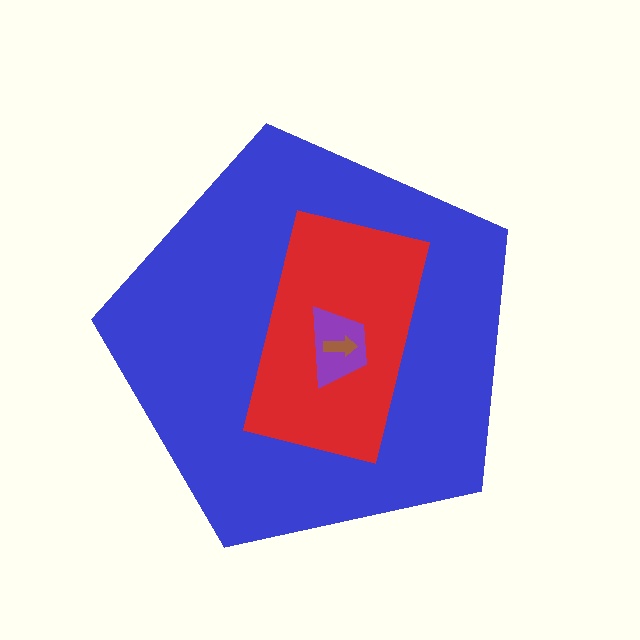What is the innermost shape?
The brown arrow.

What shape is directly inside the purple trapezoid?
The brown arrow.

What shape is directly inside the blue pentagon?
The red rectangle.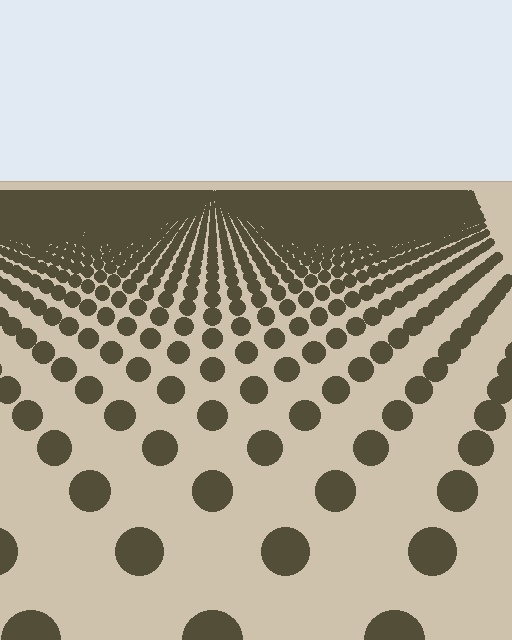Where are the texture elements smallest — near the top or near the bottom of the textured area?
Near the top.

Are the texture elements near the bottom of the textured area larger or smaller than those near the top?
Larger. Near the bottom, elements are closer to the viewer and appear at a bigger on-screen size.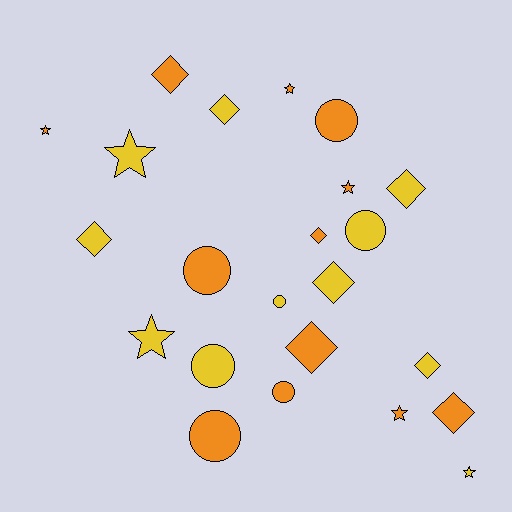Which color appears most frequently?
Orange, with 12 objects.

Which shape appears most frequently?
Diamond, with 9 objects.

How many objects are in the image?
There are 23 objects.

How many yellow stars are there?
There are 3 yellow stars.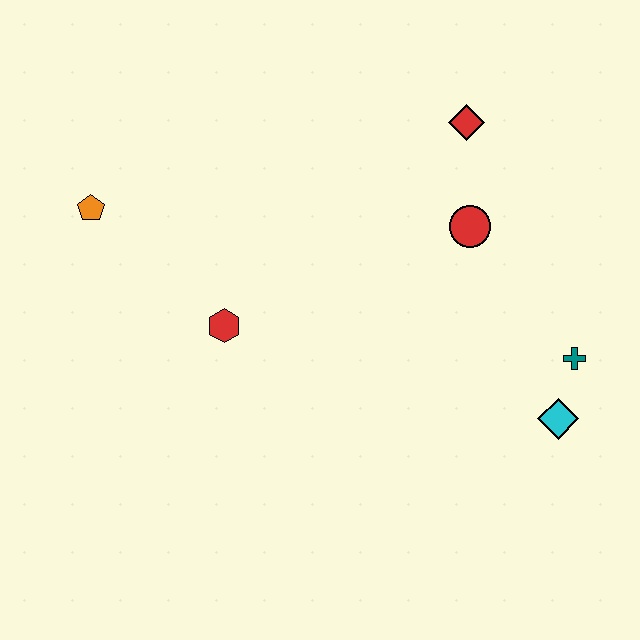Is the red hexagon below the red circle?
Yes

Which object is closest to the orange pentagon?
The red hexagon is closest to the orange pentagon.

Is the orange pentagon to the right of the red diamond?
No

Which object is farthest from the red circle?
The orange pentagon is farthest from the red circle.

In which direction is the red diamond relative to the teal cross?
The red diamond is above the teal cross.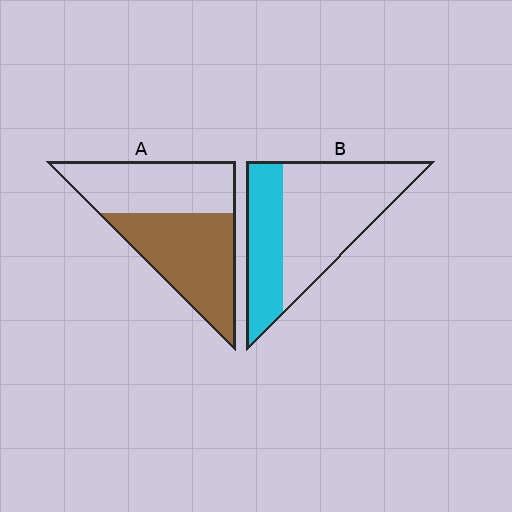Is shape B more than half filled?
No.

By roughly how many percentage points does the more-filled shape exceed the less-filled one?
By roughly 20 percentage points (A over B).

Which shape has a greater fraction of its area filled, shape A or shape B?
Shape A.